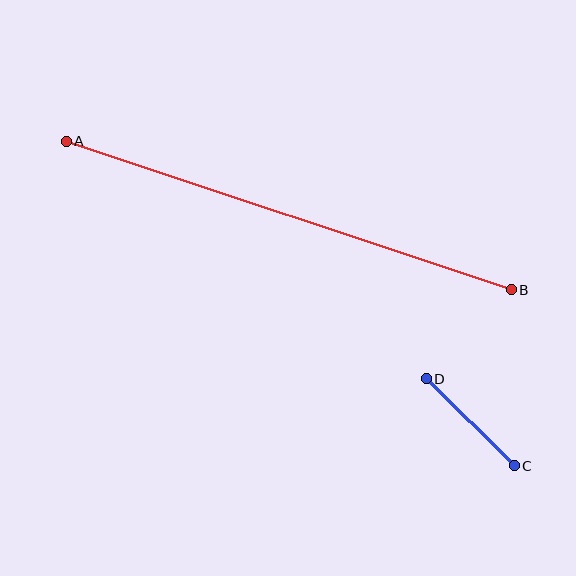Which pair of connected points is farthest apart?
Points A and B are farthest apart.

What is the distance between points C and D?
The distance is approximately 124 pixels.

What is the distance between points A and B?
The distance is approximately 469 pixels.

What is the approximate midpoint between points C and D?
The midpoint is at approximately (470, 422) pixels.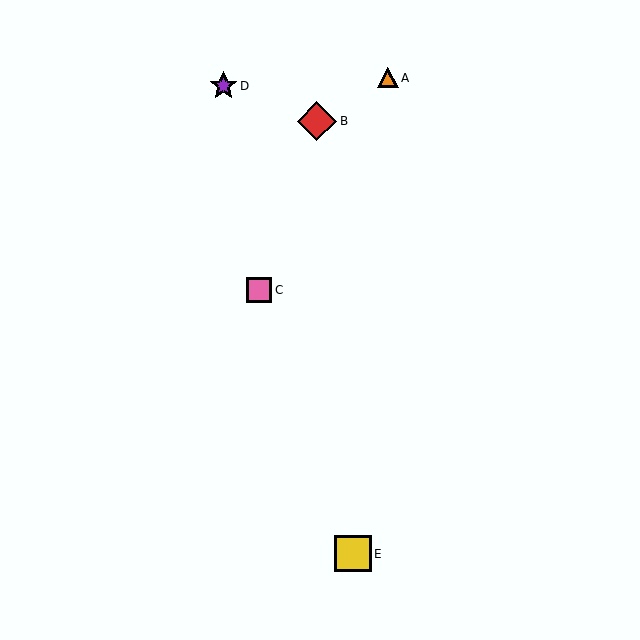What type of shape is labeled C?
Shape C is a pink square.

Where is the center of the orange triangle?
The center of the orange triangle is at (388, 78).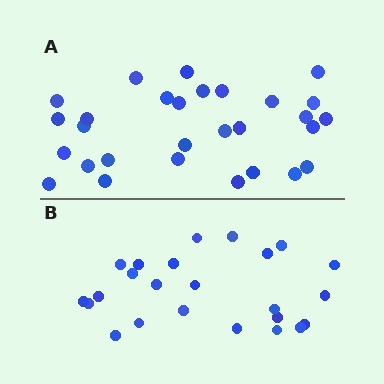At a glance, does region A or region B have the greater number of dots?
Region A (the top region) has more dots.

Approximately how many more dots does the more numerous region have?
Region A has about 5 more dots than region B.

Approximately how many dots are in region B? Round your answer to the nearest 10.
About 20 dots. (The exact count is 24, which rounds to 20.)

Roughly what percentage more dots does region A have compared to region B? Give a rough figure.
About 20% more.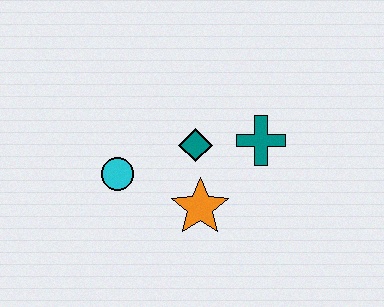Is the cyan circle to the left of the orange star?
Yes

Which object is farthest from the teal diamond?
The cyan circle is farthest from the teal diamond.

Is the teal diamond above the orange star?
Yes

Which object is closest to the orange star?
The teal diamond is closest to the orange star.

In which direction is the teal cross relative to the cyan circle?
The teal cross is to the right of the cyan circle.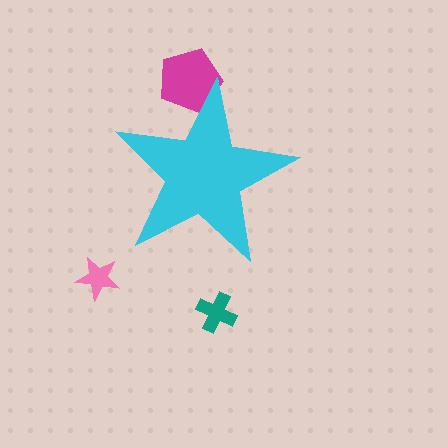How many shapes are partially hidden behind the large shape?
1 shape is partially hidden.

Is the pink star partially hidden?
No, the pink star is fully visible.